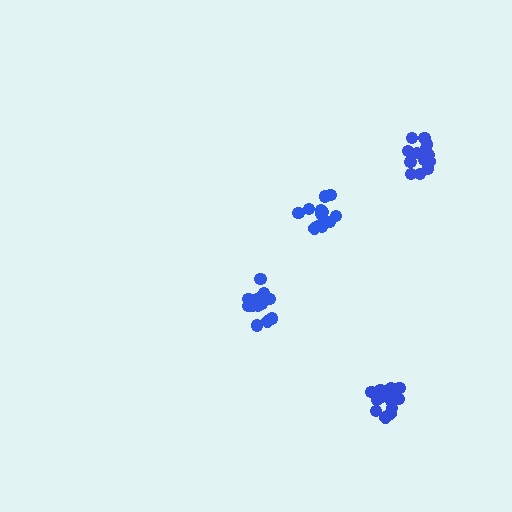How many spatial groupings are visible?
There are 4 spatial groupings.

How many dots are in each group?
Group 1: 13 dots, Group 2: 15 dots, Group 3: 15 dots, Group 4: 14 dots (57 total).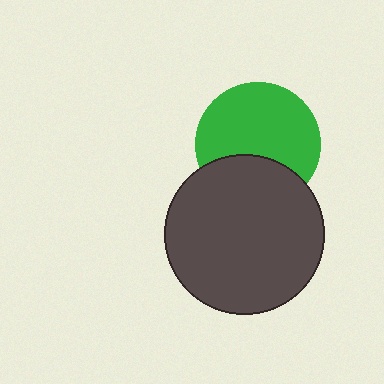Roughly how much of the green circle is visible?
Most of it is visible (roughly 68%).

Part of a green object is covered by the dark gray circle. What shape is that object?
It is a circle.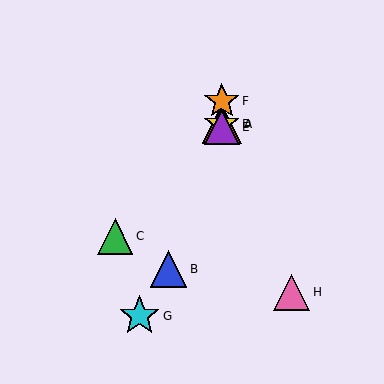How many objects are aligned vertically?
4 objects (A, D, E, F) are aligned vertically.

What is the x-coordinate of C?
Object C is at x≈115.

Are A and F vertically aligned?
Yes, both are at x≈222.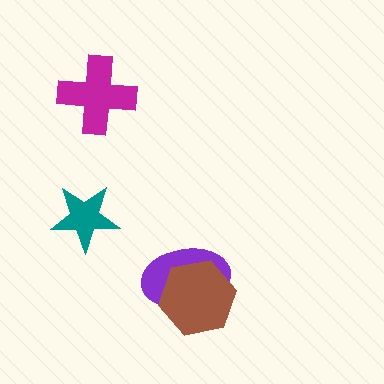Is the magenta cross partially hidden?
No, no other shape covers it.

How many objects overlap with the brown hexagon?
1 object overlaps with the brown hexagon.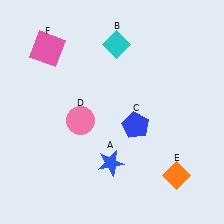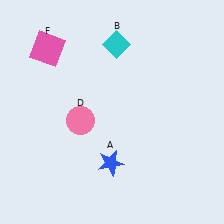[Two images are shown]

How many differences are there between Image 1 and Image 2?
There are 2 differences between the two images.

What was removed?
The blue pentagon (C), the orange diamond (E) were removed in Image 2.